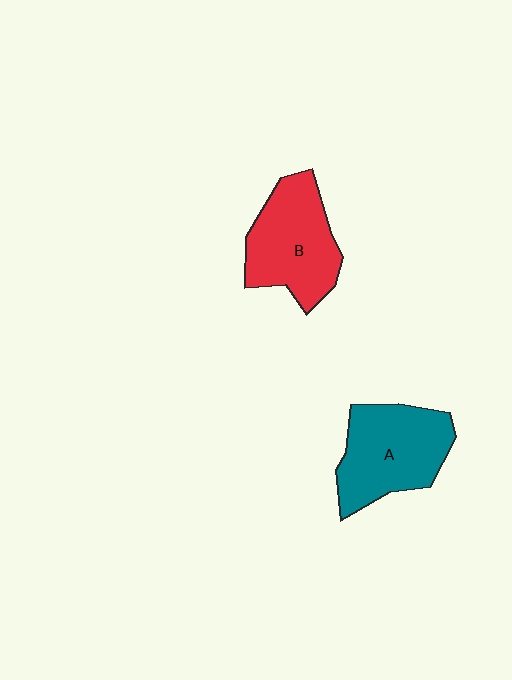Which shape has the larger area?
Shape A (teal).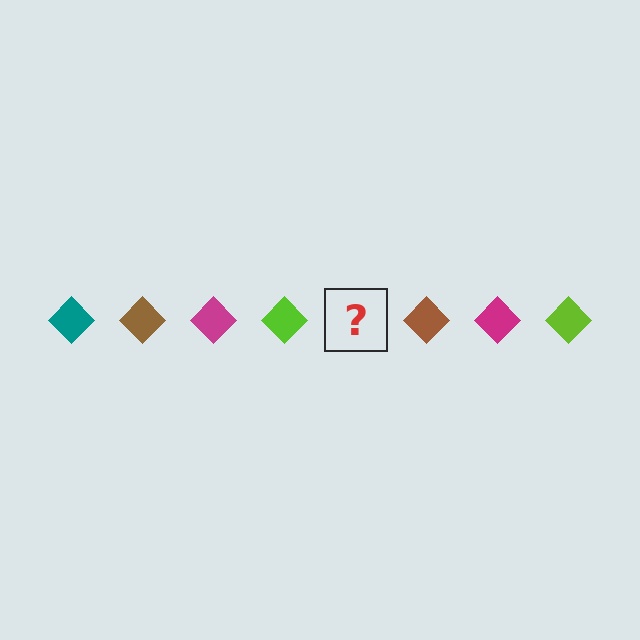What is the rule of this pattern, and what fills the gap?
The rule is that the pattern cycles through teal, brown, magenta, lime diamonds. The gap should be filled with a teal diamond.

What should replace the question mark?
The question mark should be replaced with a teal diamond.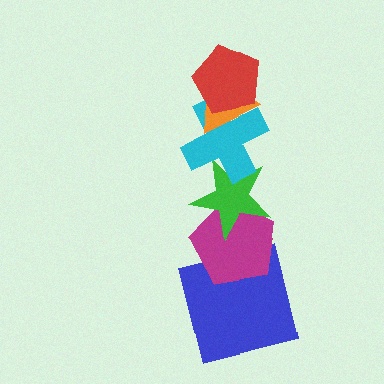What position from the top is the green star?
The green star is 4th from the top.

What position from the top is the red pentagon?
The red pentagon is 1st from the top.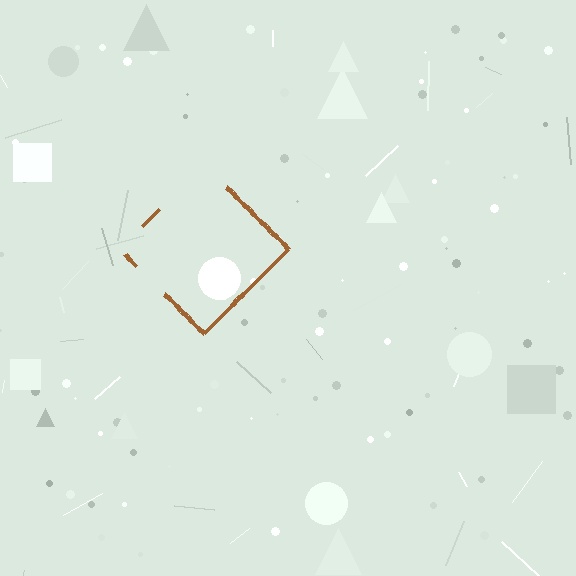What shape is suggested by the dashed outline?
The dashed outline suggests a diamond.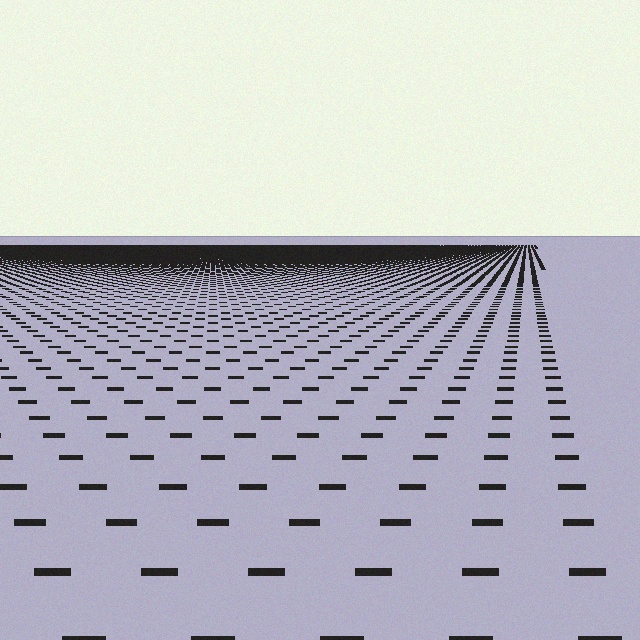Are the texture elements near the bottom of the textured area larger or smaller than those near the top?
Larger. Near the bottom, elements are closer to the viewer and appear at a bigger on-screen size.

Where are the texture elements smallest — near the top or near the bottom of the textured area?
Near the top.